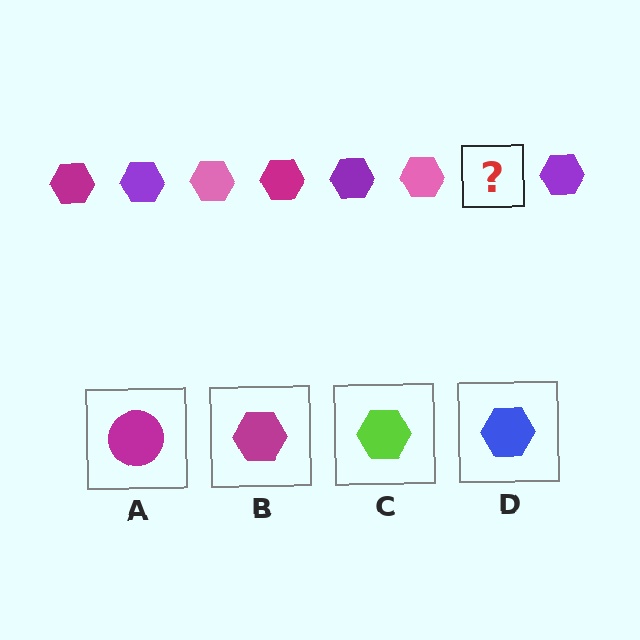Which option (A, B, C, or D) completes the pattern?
B.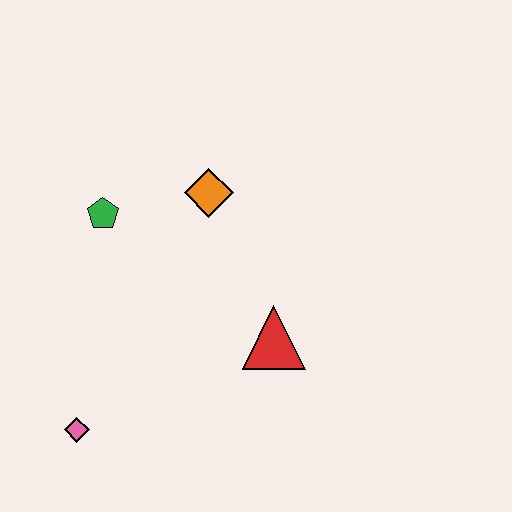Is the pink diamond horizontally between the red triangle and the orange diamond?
No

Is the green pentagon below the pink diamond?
No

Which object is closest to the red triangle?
The orange diamond is closest to the red triangle.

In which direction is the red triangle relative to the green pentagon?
The red triangle is to the right of the green pentagon.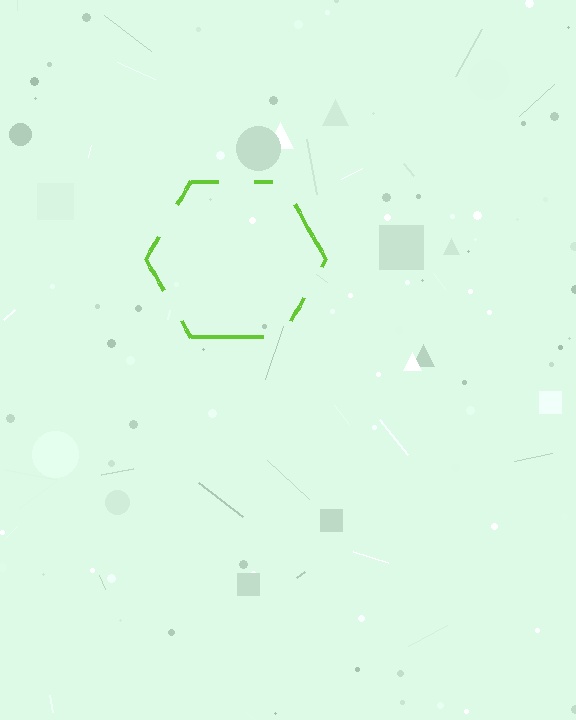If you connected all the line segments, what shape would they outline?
They would outline a hexagon.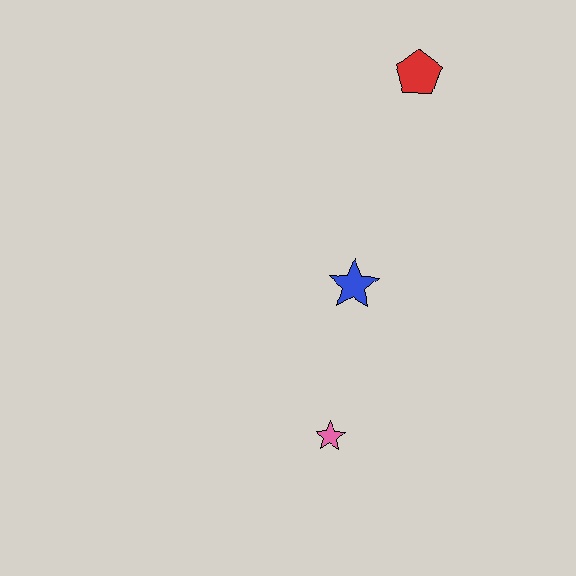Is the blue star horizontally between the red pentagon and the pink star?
Yes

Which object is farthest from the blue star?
The red pentagon is farthest from the blue star.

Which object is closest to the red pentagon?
The blue star is closest to the red pentagon.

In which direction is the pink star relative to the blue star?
The pink star is below the blue star.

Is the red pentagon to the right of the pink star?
Yes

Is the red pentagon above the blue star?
Yes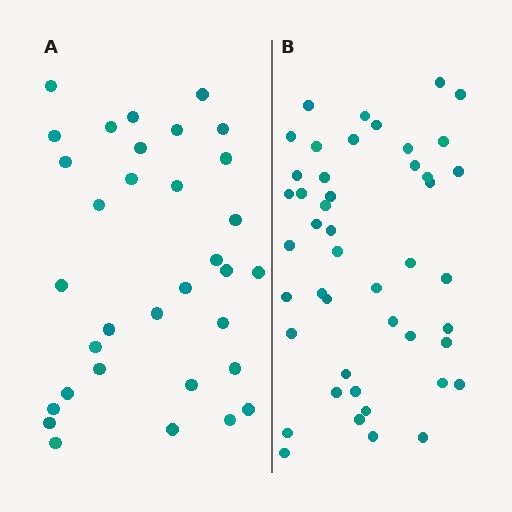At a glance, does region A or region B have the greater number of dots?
Region B (the right region) has more dots.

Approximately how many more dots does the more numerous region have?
Region B has approximately 15 more dots than region A.